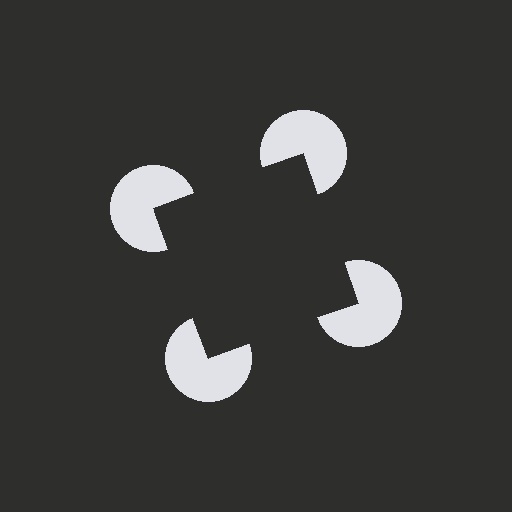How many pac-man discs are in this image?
There are 4 — one at each vertex of the illusory square.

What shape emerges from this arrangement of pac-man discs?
An illusory square — its edges are inferred from the aligned wedge cuts in the pac-man discs, not physically drawn.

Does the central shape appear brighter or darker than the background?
It typically appears slightly darker than the background, even though no actual brightness change is drawn.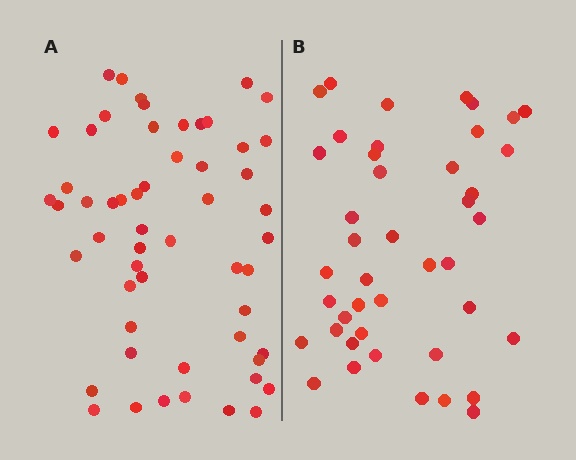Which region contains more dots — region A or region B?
Region A (the left region) has more dots.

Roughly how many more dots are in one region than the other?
Region A has roughly 12 or so more dots than region B.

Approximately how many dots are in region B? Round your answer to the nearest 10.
About 40 dots. (The exact count is 43, which rounds to 40.)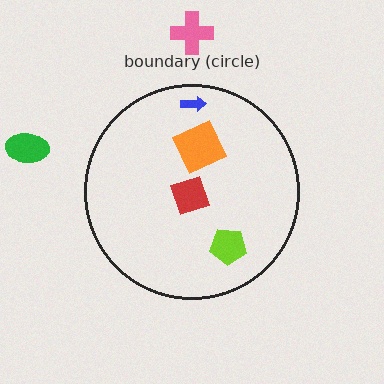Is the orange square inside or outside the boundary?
Inside.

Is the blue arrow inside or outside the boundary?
Inside.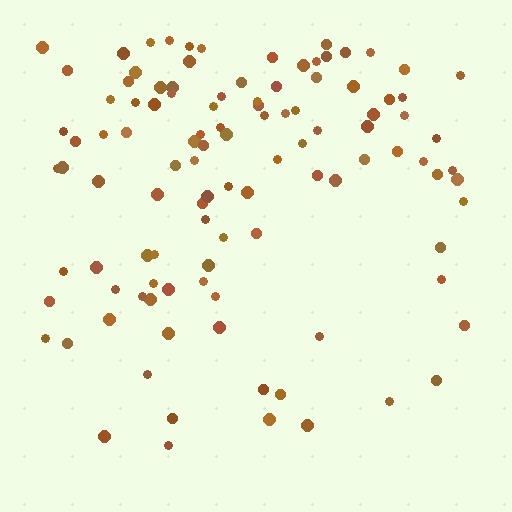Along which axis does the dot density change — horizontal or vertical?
Vertical.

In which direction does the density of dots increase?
From bottom to top, with the top side densest.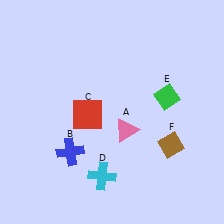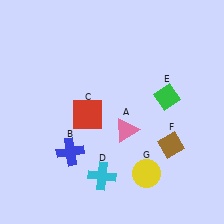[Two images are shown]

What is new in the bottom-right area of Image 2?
A yellow circle (G) was added in the bottom-right area of Image 2.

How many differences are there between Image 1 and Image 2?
There is 1 difference between the two images.